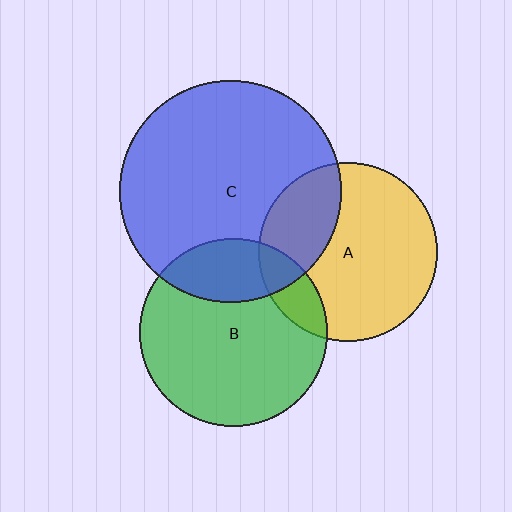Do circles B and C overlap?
Yes.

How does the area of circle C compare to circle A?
Approximately 1.5 times.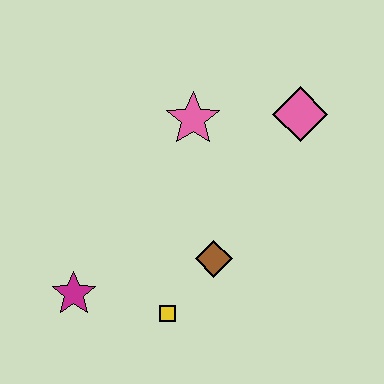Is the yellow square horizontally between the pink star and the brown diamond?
No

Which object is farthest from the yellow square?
The pink diamond is farthest from the yellow square.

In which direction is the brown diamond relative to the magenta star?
The brown diamond is to the right of the magenta star.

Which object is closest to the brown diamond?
The yellow square is closest to the brown diamond.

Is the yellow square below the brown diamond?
Yes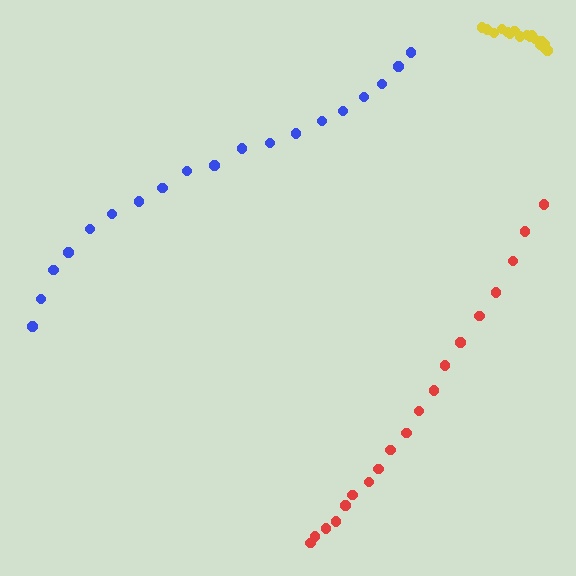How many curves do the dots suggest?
There are 3 distinct paths.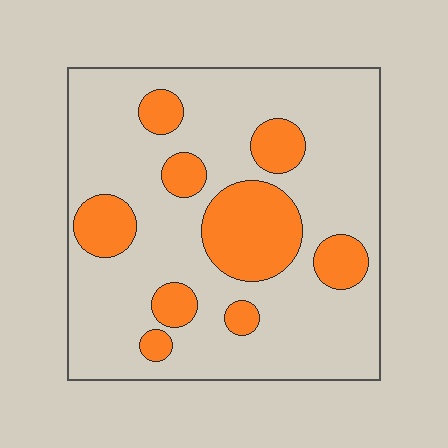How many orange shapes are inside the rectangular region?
9.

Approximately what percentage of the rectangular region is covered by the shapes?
Approximately 25%.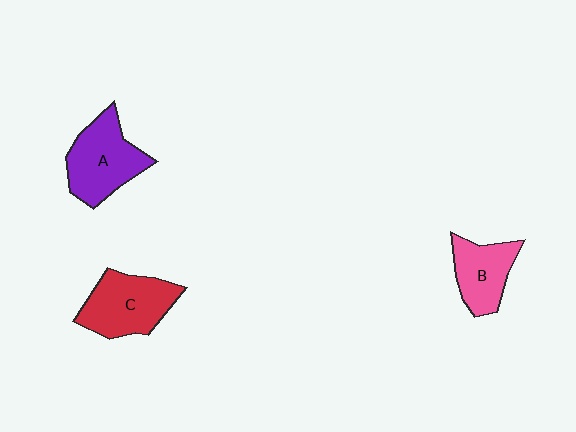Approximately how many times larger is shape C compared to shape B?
Approximately 1.3 times.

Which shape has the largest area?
Shape A (purple).